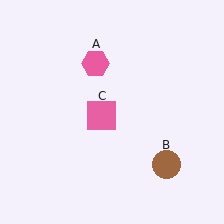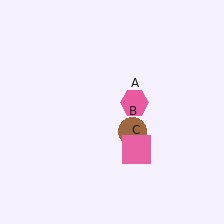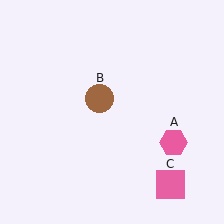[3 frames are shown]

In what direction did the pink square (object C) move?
The pink square (object C) moved down and to the right.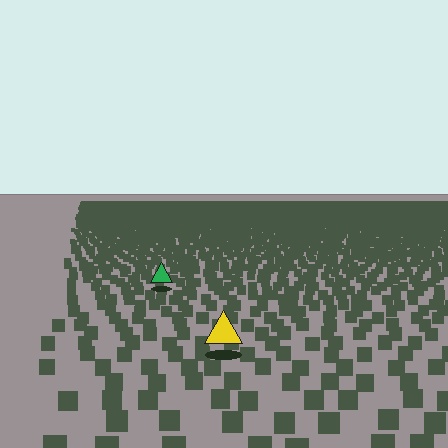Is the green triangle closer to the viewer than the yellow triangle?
No. The yellow triangle is closer — you can tell from the texture gradient: the ground texture is coarser near it.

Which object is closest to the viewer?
The yellow triangle is closest. The texture marks near it are larger and more spread out.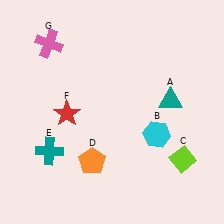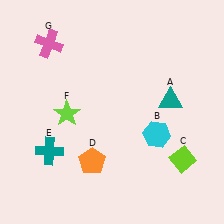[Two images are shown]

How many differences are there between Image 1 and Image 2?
There is 1 difference between the two images.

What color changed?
The star (F) changed from red in Image 1 to lime in Image 2.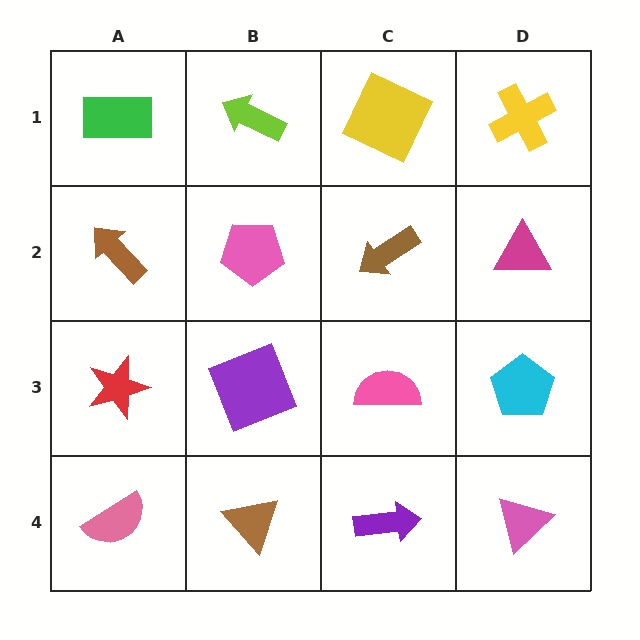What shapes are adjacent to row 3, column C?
A brown arrow (row 2, column C), a purple arrow (row 4, column C), a purple square (row 3, column B), a cyan pentagon (row 3, column D).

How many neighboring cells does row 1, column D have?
2.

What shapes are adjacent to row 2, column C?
A yellow square (row 1, column C), a pink semicircle (row 3, column C), a pink pentagon (row 2, column B), a magenta triangle (row 2, column D).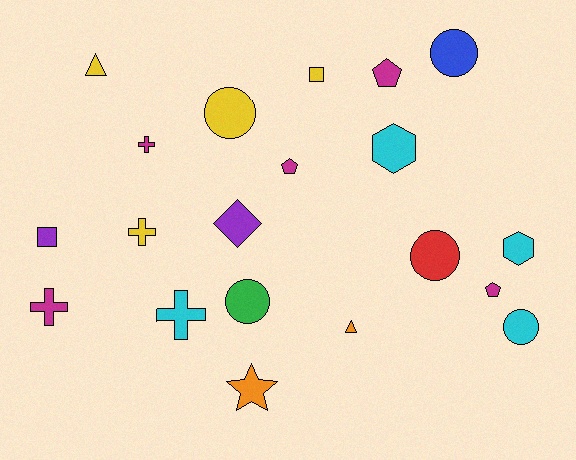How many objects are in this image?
There are 20 objects.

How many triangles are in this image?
There are 2 triangles.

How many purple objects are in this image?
There are 2 purple objects.